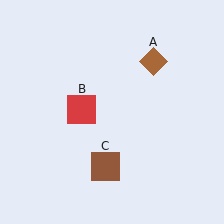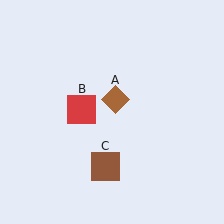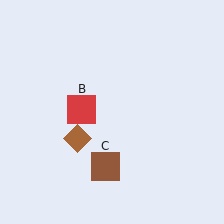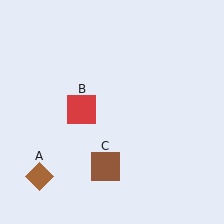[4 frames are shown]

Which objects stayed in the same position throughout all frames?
Red square (object B) and brown square (object C) remained stationary.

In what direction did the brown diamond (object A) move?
The brown diamond (object A) moved down and to the left.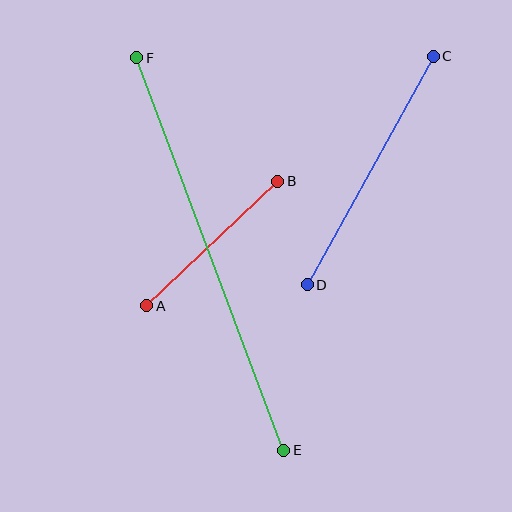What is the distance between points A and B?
The distance is approximately 181 pixels.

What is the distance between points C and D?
The distance is approximately 261 pixels.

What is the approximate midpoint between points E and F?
The midpoint is at approximately (210, 254) pixels.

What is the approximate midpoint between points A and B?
The midpoint is at approximately (212, 243) pixels.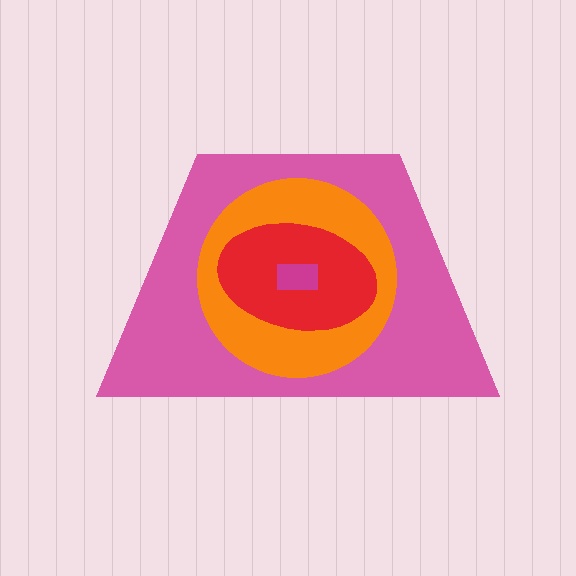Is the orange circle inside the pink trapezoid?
Yes.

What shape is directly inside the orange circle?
The red ellipse.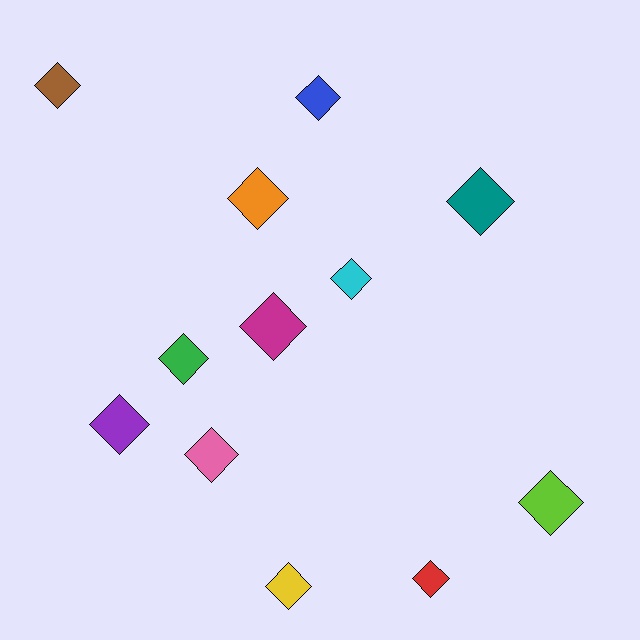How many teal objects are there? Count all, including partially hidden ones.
There is 1 teal object.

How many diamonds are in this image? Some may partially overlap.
There are 12 diamonds.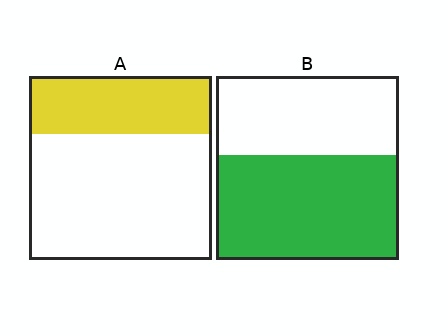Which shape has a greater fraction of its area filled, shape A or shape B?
Shape B.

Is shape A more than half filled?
No.